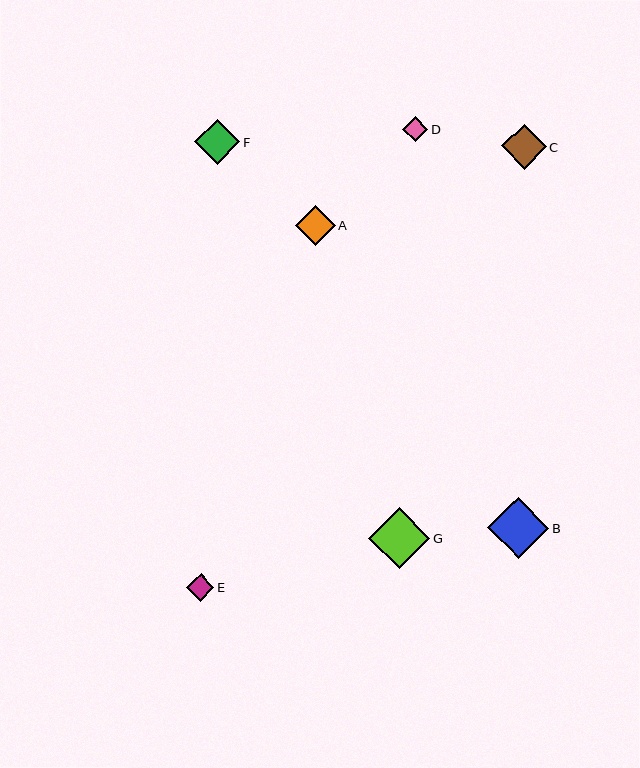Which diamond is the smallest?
Diamond D is the smallest with a size of approximately 26 pixels.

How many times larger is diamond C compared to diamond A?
Diamond C is approximately 1.1 times the size of diamond A.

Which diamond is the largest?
Diamond B is the largest with a size of approximately 61 pixels.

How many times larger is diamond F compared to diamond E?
Diamond F is approximately 1.7 times the size of diamond E.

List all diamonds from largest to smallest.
From largest to smallest: B, G, F, C, A, E, D.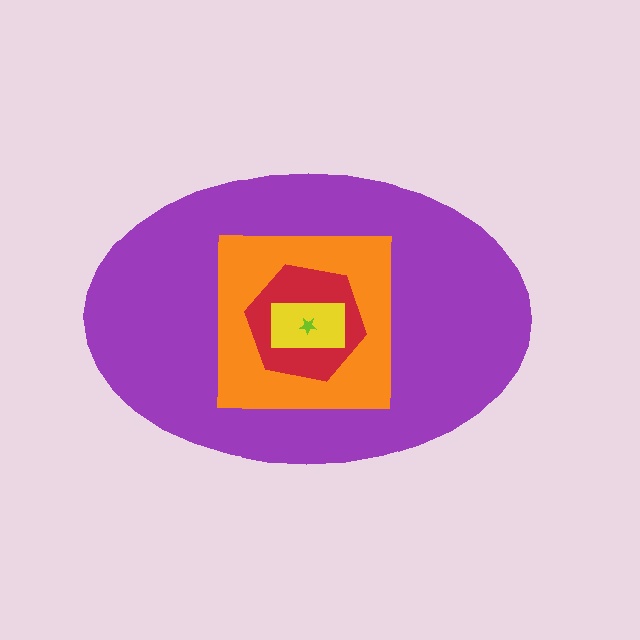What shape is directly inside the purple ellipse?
The orange square.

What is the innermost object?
The lime star.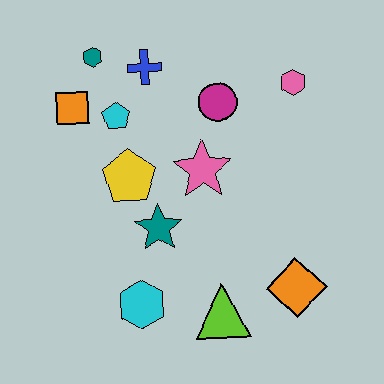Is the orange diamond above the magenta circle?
No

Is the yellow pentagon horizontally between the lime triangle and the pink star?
No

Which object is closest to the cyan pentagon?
The orange square is closest to the cyan pentagon.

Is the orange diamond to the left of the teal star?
No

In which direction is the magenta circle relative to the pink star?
The magenta circle is above the pink star.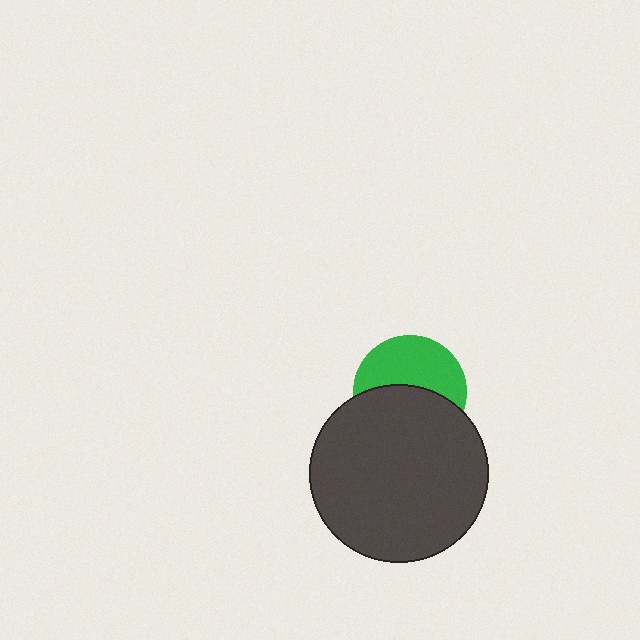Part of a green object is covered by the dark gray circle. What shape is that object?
It is a circle.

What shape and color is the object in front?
The object in front is a dark gray circle.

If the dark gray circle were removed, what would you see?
You would see the complete green circle.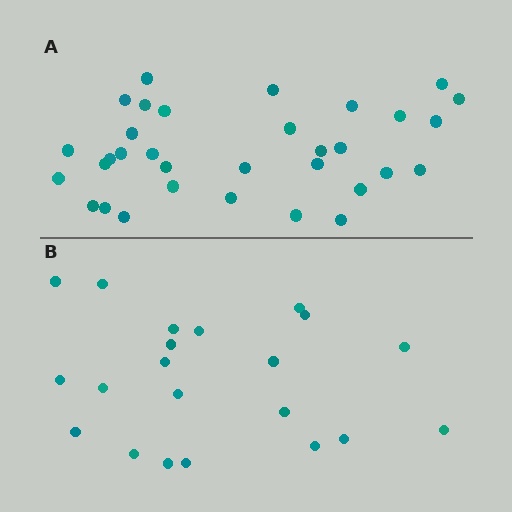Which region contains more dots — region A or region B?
Region A (the top region) has more dots.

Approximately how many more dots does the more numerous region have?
Region A has roughly 12 or so more dots than region B.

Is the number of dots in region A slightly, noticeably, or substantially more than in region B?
Region A has substantially more. The ratio is roughly 1.6 to 1.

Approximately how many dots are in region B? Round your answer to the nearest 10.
About 20 dots. (The exact count is 21, which rounds to 20.)